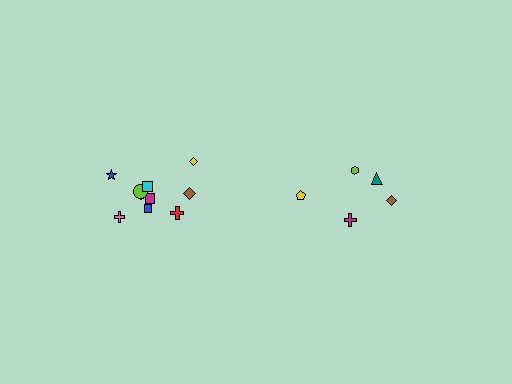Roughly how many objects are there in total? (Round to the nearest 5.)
Roughly 15 objects in total.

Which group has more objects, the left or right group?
The left group.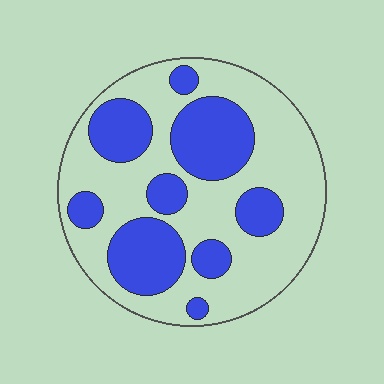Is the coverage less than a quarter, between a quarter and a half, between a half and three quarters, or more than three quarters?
Between a quarter and a half.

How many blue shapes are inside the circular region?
9.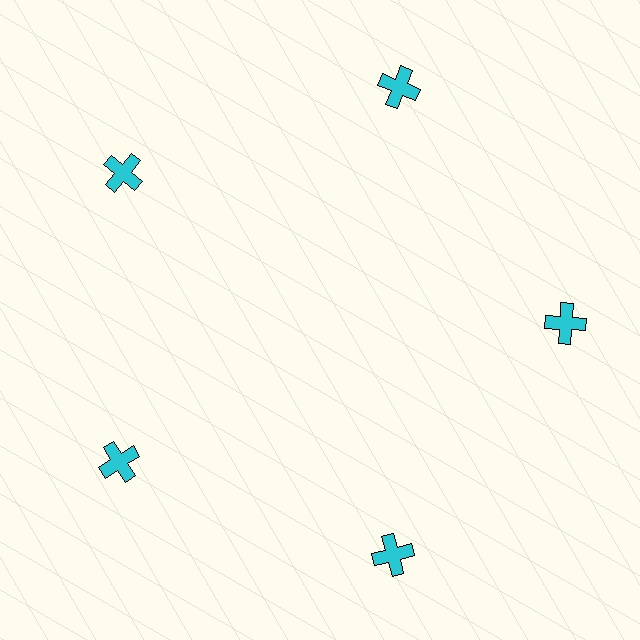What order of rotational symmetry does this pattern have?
This pattern has 5-fold rotational symmetry.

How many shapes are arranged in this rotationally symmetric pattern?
There are 5 shapes, arranged in 5 groups of 1.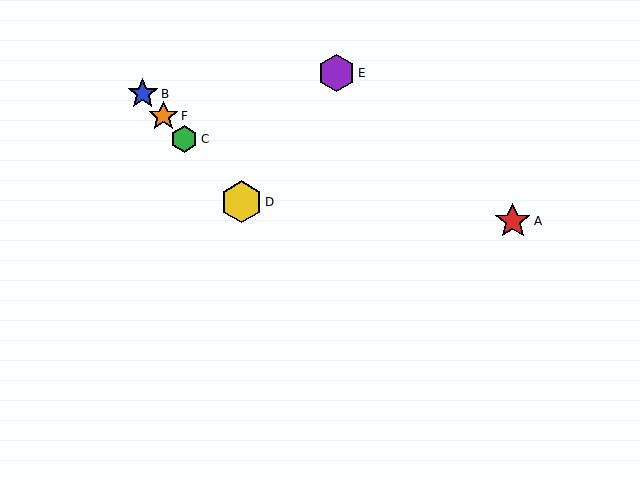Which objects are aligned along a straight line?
Objects B, C, D, F are aligned along a straight line.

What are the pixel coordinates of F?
Object F is at (163, 116).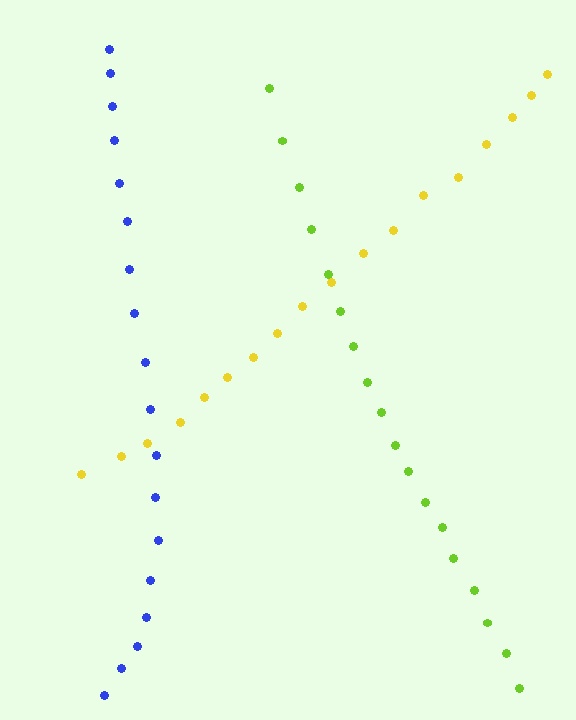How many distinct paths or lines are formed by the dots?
There are 3 distinct paths.